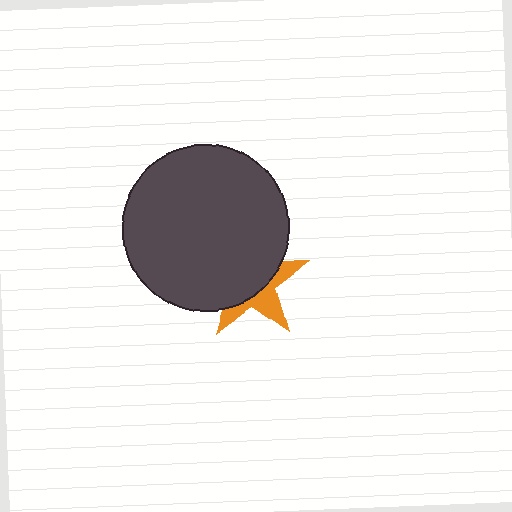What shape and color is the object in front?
The object in front is a dark gray circle.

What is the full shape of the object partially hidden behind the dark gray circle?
The partially hidden object is an orange star.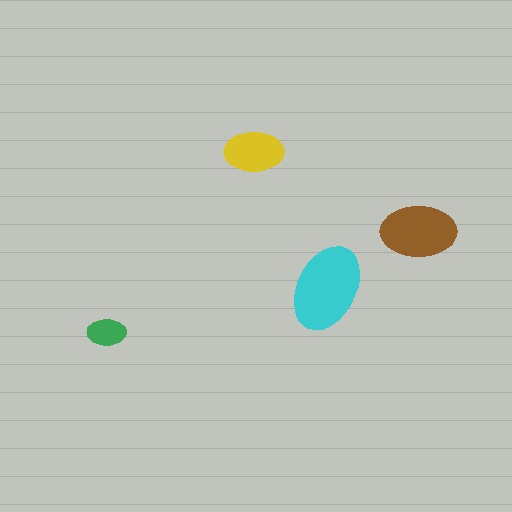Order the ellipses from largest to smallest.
the cyan one, the brown one, the yellow one, the green one.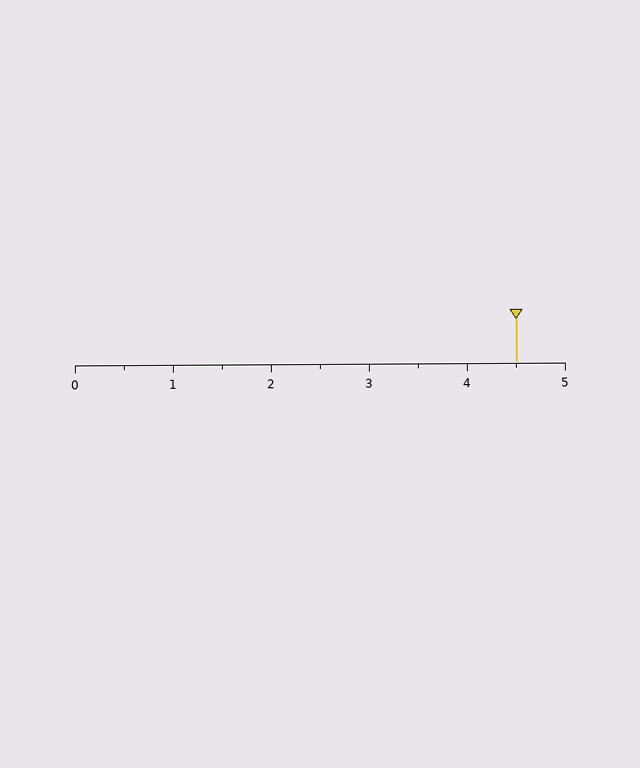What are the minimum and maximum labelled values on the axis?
The axis runs from 0 to 5.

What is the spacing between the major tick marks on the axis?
The major ticks are spaced 1 apart.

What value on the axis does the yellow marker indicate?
The marker indicates approximately 4.5.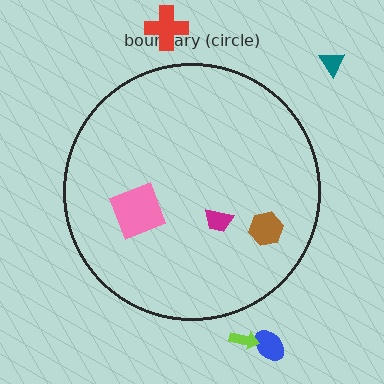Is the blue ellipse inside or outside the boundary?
Outside.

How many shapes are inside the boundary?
3 inside, 4 outside.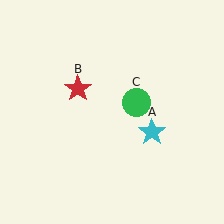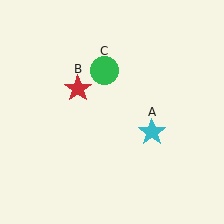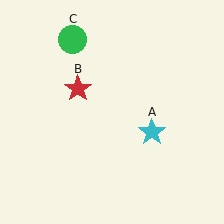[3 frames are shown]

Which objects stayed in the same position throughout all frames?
Cyan star (object A) and red star (object B) remained stationary.